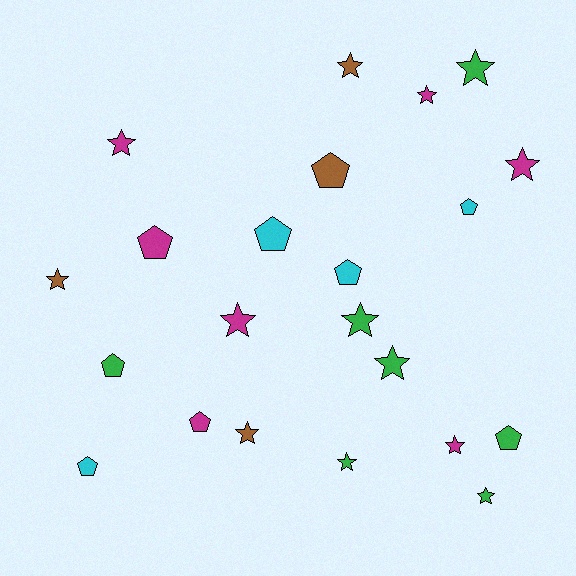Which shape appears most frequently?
Star, with 13 objects.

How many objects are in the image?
There are 22 objects.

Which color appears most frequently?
Green, with 7 objects.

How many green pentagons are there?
There are 2 green pentagons.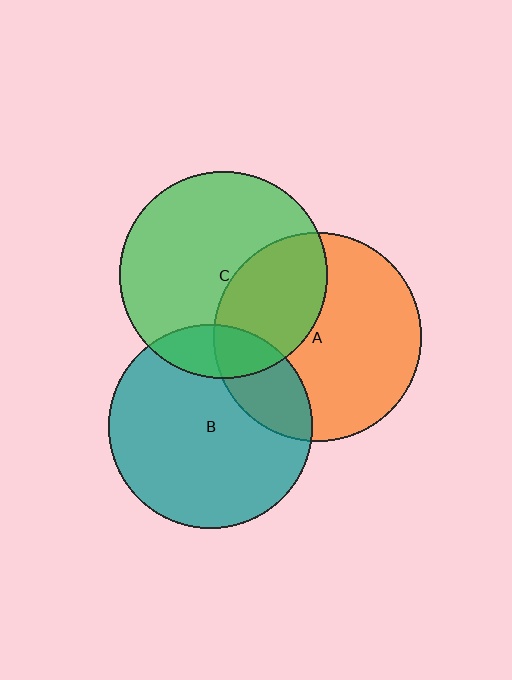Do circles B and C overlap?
Yes.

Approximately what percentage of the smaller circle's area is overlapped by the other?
Approximately 15%.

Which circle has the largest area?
Circle A (orange).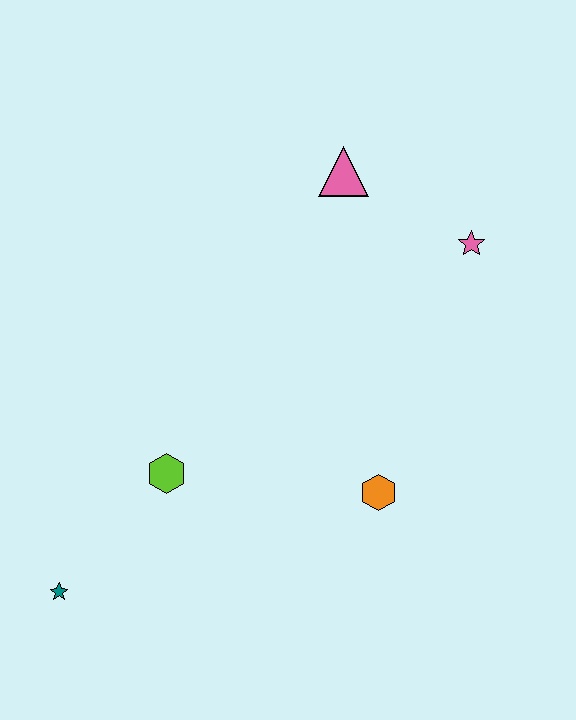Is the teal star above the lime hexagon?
No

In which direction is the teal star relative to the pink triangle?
The teal star is below the pink triangle.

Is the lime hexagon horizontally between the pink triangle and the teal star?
Yes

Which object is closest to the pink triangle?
The pink star is closest to the pink triangle.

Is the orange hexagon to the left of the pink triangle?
No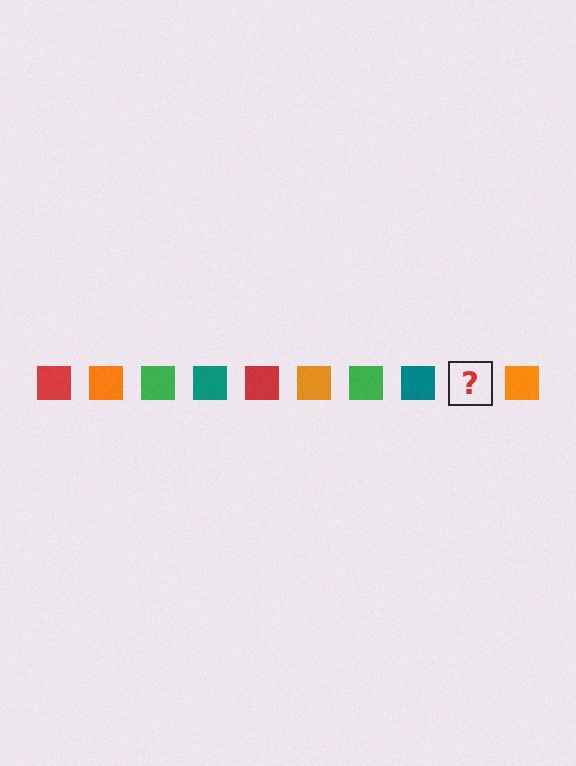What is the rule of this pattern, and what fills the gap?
The rule is that the pattern cycles through red, orange, green, teal squares. The gap should be filled with a red square.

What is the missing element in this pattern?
The missing element is a red square.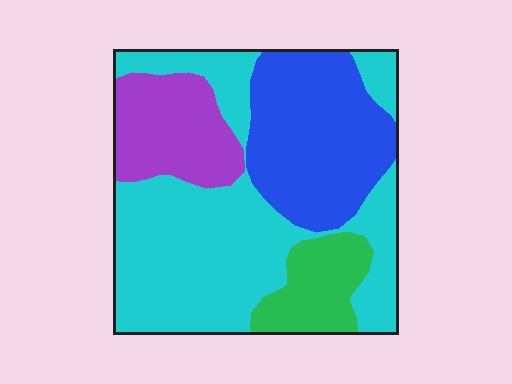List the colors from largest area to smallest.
From largest to smallest: cyan, blue, purple, green.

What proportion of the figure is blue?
Blue takes up between a quarter and a half of the figure.